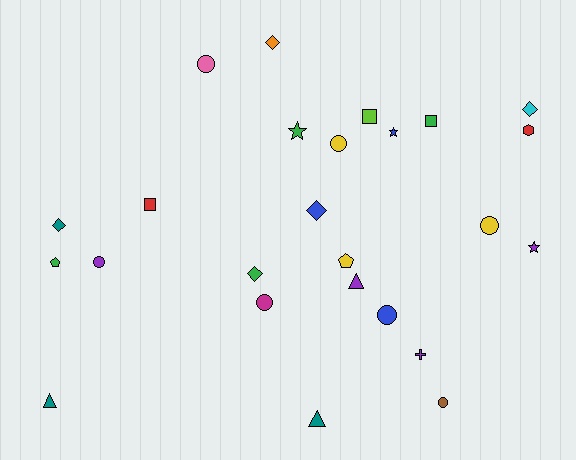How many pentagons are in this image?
There are 2 pentagons.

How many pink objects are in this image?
There is 1 pink object.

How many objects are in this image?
There are 25 objects.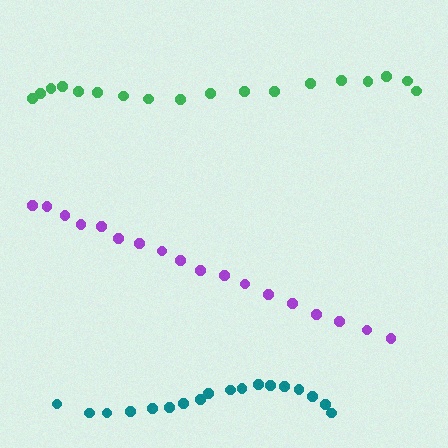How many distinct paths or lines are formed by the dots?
There are 3 distinct paths.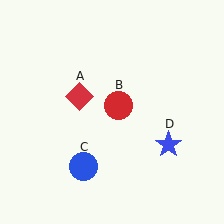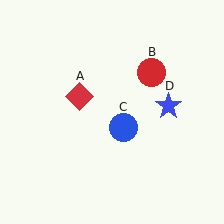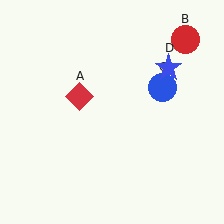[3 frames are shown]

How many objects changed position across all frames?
3 objects changed position: red circle (object B), blue circle (object C), blue star (object D).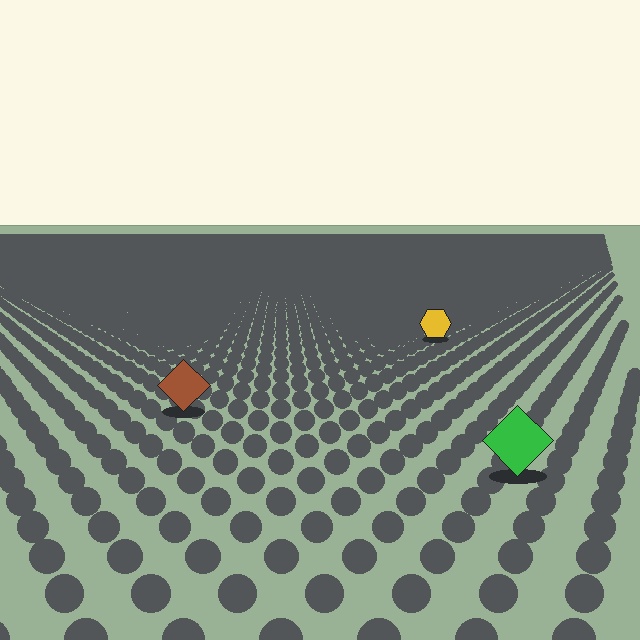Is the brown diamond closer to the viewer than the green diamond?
No. The green diamond is closer — you can tell from the texture gradient: the ground texture is coarser near it.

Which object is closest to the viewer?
The green diamond is closest. The texture marks near it are larger and more spread out.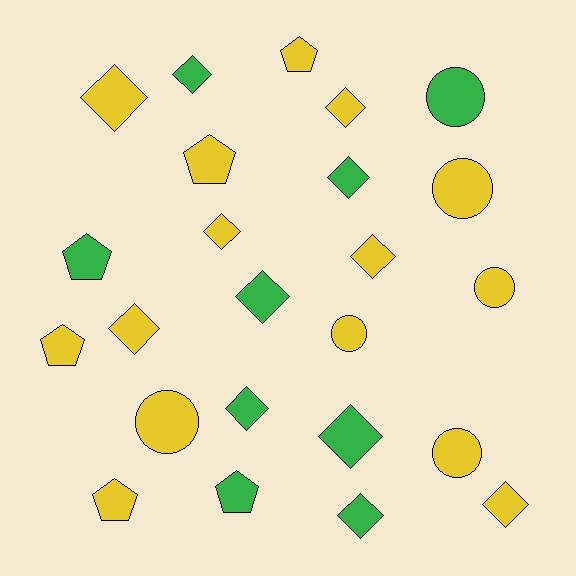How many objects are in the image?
There are 24 objects.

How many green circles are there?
There is 1 green circle.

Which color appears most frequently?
Yellow, with 15 objects.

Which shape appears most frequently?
Diamond, with 12 objects.